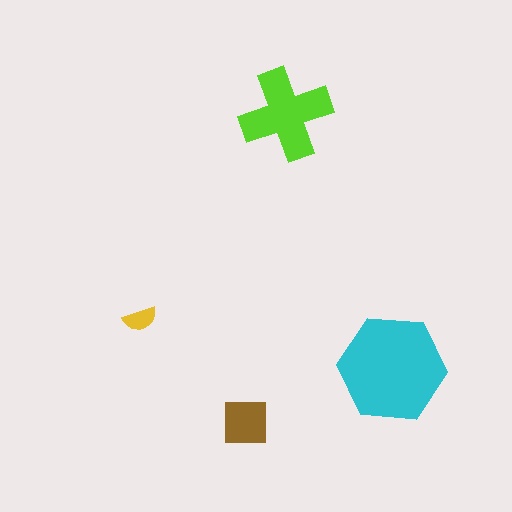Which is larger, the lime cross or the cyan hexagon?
The cyan hexagon.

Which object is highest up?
The lime cross is topmost.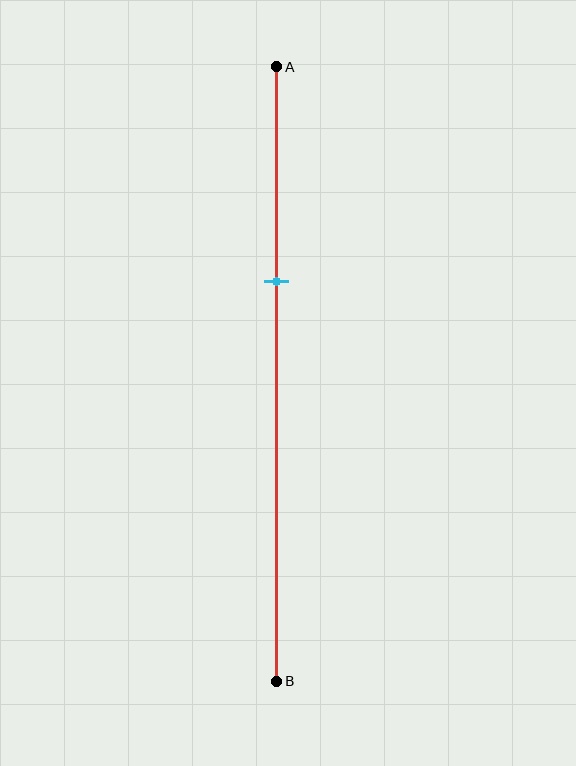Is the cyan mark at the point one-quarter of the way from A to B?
No, the mark is at about 35% from A, not at the 25% one-quarter point.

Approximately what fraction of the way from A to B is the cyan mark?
The cyan mark is approximately 35% of the way from A to B.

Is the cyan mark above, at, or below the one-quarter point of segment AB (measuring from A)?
The cyan mark is below the one-quarter point of segment AB.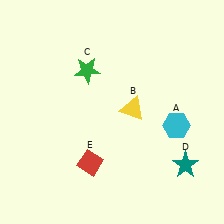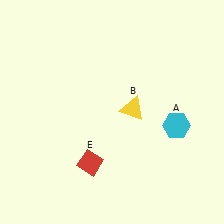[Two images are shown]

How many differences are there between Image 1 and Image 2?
There are 2 differences between the two images.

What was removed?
The green star (C), the teal star (D) were removed in Image 2.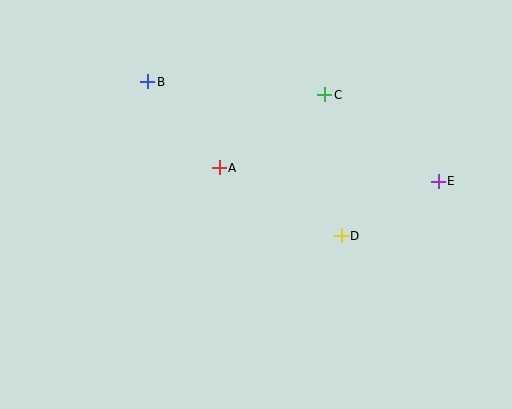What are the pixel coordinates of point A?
Point A is at (219, 168).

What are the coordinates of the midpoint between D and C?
The midpoint between D and C is at (333, 165).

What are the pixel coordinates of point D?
Point D is at (341, 236).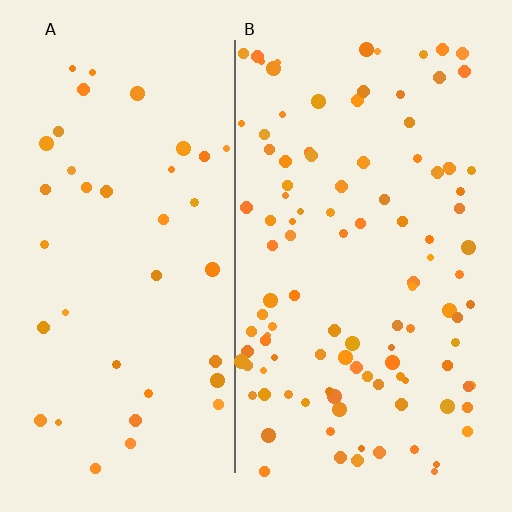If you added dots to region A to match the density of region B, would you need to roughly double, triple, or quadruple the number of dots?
Approximately triple.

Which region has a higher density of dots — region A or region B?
B (the right).